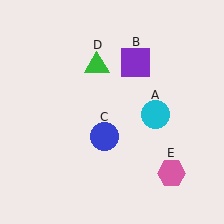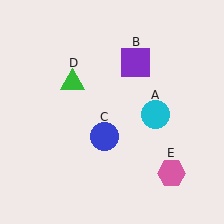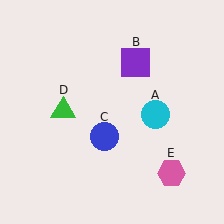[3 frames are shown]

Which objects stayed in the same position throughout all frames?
Cyan circle (object A) and purple square (object B) and blue circle (object C) and pink hexagon (object E) remained stationary.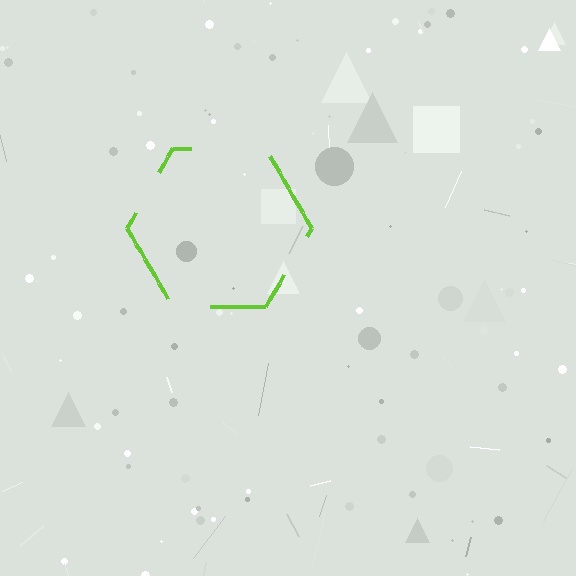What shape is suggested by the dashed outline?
The dashed outline suggests a hexagon.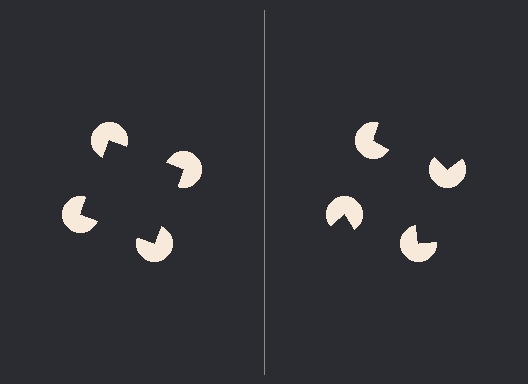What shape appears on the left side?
An illusory square.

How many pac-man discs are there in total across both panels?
8 — 4 on each side.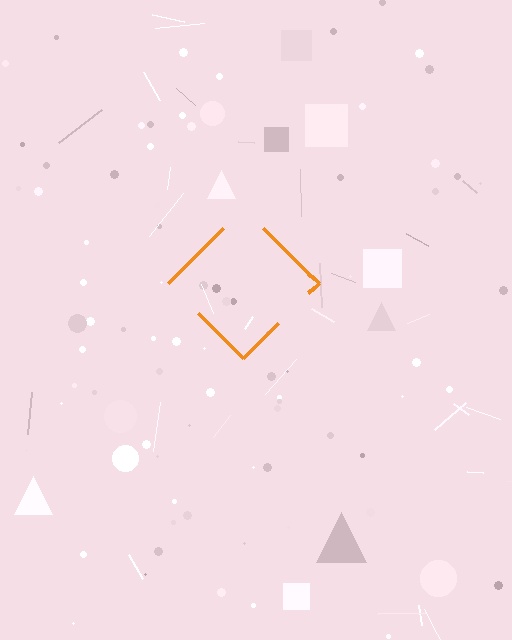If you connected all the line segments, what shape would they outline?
They would outline a diamond.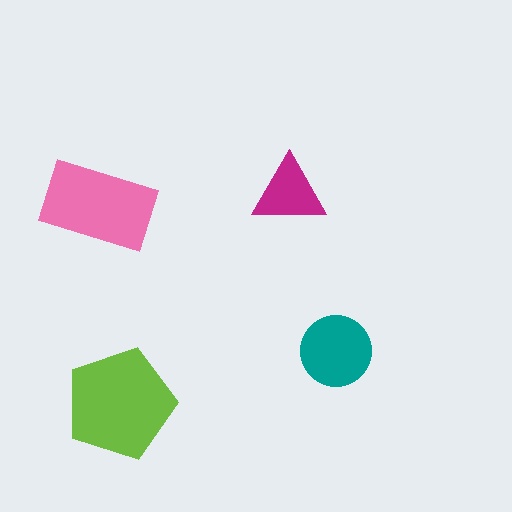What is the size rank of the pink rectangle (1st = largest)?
2nd.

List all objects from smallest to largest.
The magenta triangle, the teal circle, the pink rectangle, the lime pentagon.